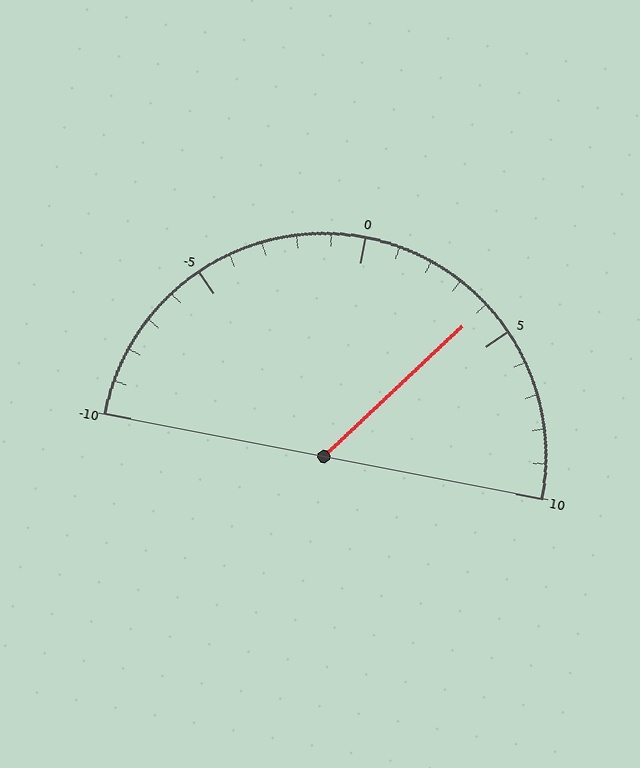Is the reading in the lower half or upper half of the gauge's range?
The reading is in the upper half of the range (-10 to 10).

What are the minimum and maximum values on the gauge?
The gauge ranges from -10 to 10.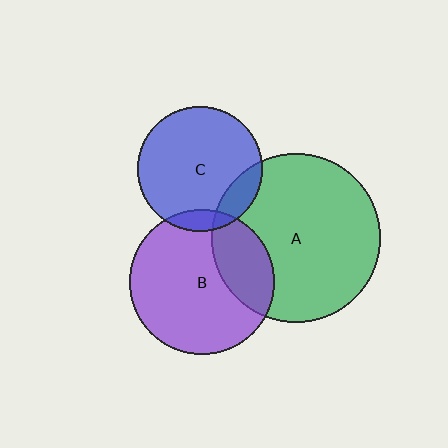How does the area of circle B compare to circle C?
Approximately 1.3 times.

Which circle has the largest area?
Circle A (green).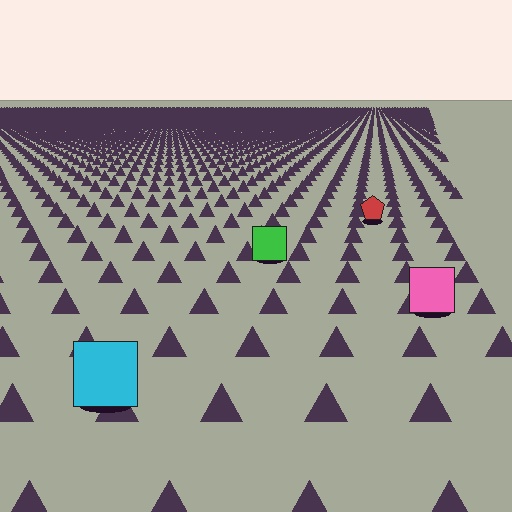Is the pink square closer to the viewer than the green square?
Yes. The pink square is closer — you can tell from the texture gradient: the ground texture is coarser near it.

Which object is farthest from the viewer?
The red pentagon is farthest from the viewer. It appears smaller and the ground texture around it is denser.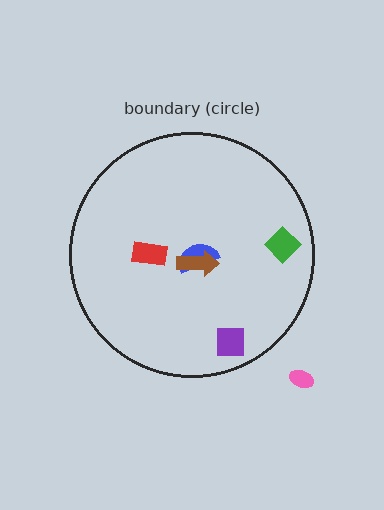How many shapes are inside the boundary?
5 inside, 1 outside.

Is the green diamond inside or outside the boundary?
Inside.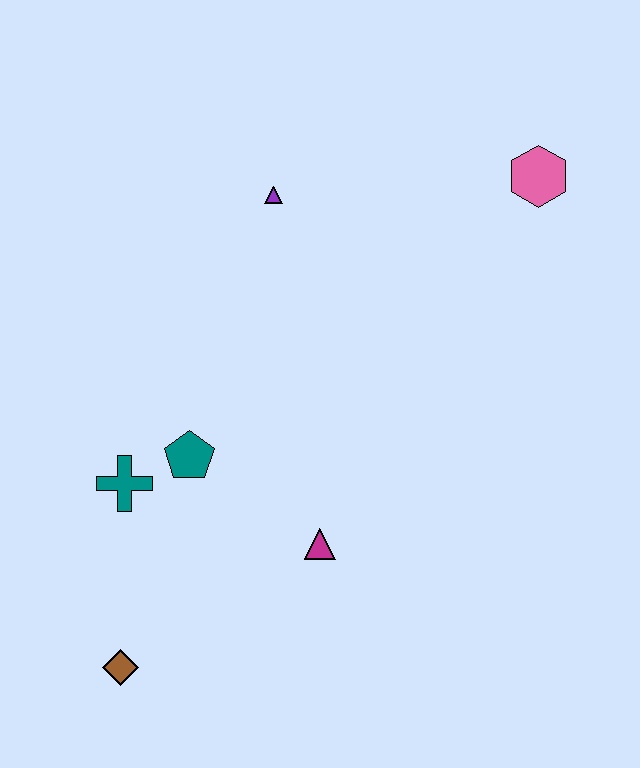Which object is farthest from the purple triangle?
The brown diamond is farthest from the purple triangle.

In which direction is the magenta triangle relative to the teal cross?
The magenta triangle is to the right of the teal cross.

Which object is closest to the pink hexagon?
The purple triangle is closest to the pink hexagon.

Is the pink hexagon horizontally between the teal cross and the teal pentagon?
No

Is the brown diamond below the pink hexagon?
Yes